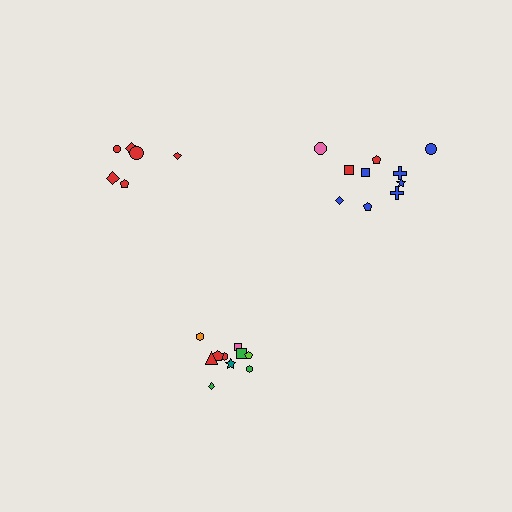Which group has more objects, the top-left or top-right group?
The top-right group.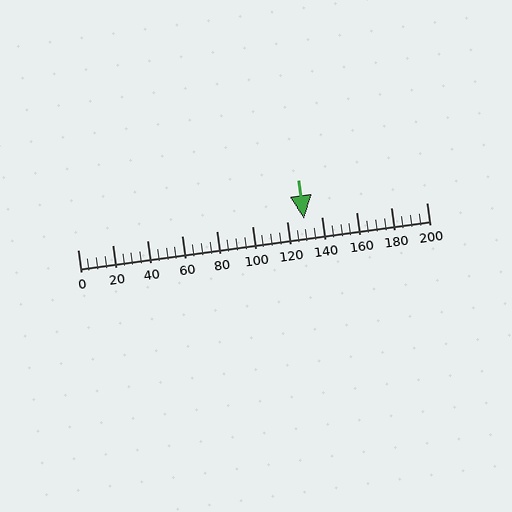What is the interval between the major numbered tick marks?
The major tick marks are spaced 20 units apart.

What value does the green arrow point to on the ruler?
The green arrow points to approximately 130.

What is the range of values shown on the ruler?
The ruler shows values from 0 to 200.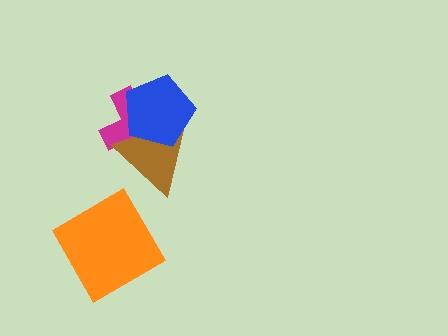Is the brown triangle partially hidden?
Yes, it is partially covered by another shape.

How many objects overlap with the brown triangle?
2 objects overlap with the brown triangle.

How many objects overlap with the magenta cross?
2 objects overlap with the magenta cross.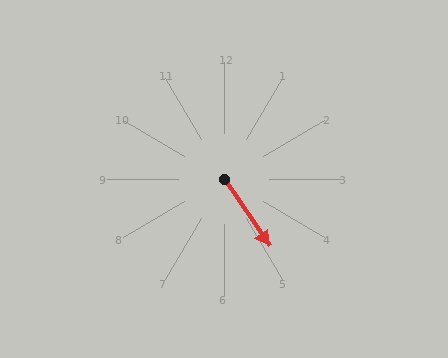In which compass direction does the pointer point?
Southeast.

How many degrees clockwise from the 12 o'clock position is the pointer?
Approximately 146 degrees.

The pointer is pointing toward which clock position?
Roughly 5 o'clock.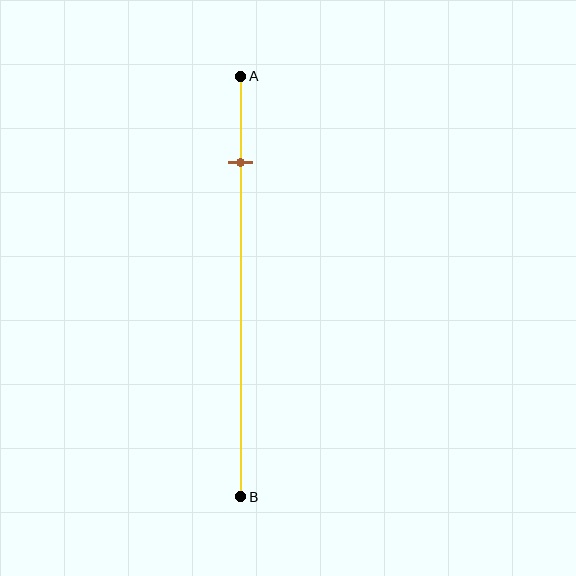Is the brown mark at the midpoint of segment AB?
No, the mark is at about 20% from A, not at the 50% midpoint.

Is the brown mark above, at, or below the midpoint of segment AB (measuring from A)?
The brown mark is above the midpoint of segment AB.